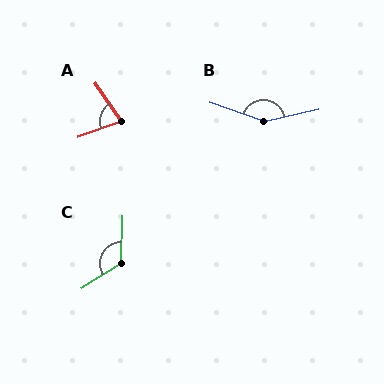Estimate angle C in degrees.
Approximately 123 degrees.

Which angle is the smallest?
A, at approximately 75 degrees.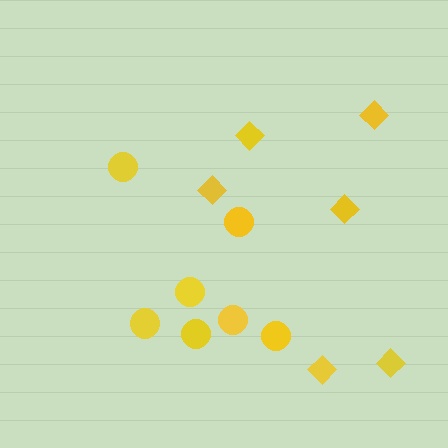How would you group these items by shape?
There are 2 groups: one group of circles (7) and one group of diamonds (6).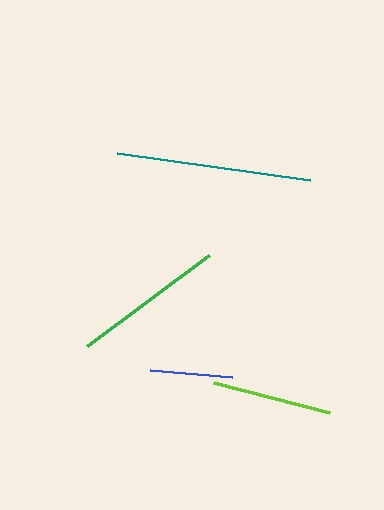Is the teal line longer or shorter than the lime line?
The teal line is longer than the lime line.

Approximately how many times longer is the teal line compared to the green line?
The teal line is approximately 1.3 times the length of the green line.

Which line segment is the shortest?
The blue line is the shortest at approximately 82 pixels.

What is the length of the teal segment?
The teal segment is approximately 195 pixels long.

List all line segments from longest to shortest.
From longest to shortest: teal, green, lime, blue.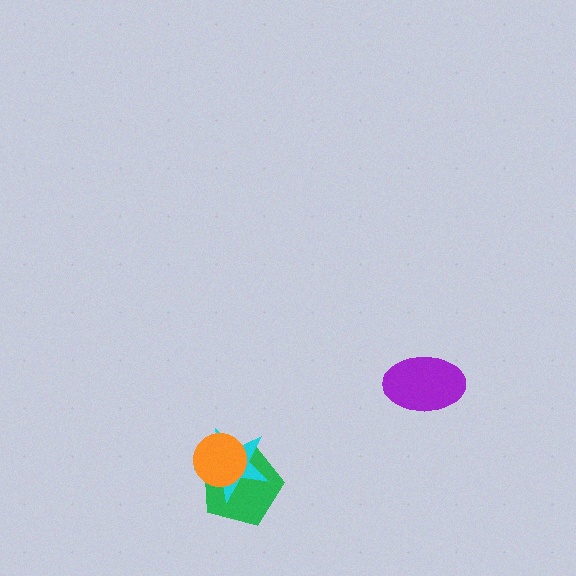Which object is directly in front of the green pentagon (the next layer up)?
The cyan star is directly in front of the green pentagon.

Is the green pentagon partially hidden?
Yes, it is partially covered by another shape.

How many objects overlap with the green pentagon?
2 objects overlap with the green pentagon.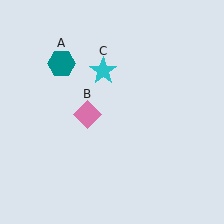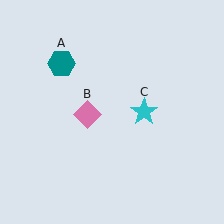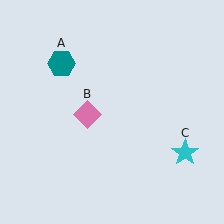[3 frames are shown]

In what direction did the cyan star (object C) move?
The cyan star (object C) moved down and to the right.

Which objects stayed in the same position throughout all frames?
Teal hexagon (object A) and pink diamond (object B) remained stationary.